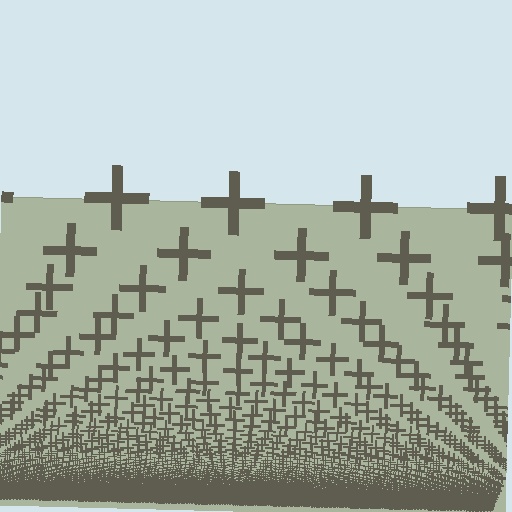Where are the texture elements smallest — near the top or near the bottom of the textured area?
Near the bottom.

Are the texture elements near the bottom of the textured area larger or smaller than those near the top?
Smaller. The gradient is inverted — elements near the bottom are smaller and denser.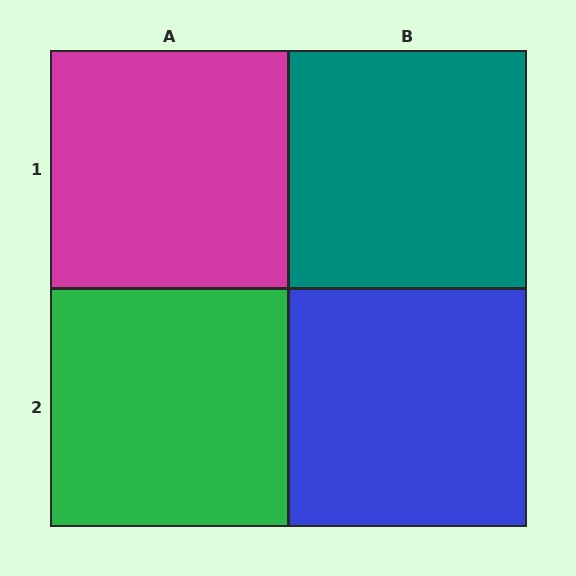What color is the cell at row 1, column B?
Teal.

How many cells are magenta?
1 cell is magenta.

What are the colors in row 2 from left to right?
Green, blue.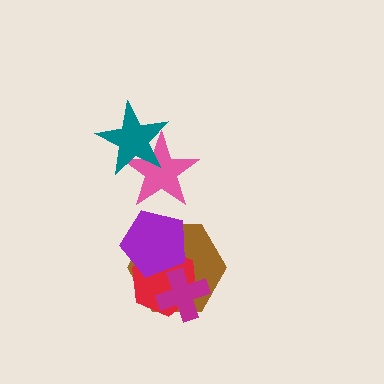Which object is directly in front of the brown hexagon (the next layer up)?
The red hexagon is directly in front of the brown hexagon.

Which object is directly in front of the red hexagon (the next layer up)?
The purple pentagon is directly in front of the red hexagon.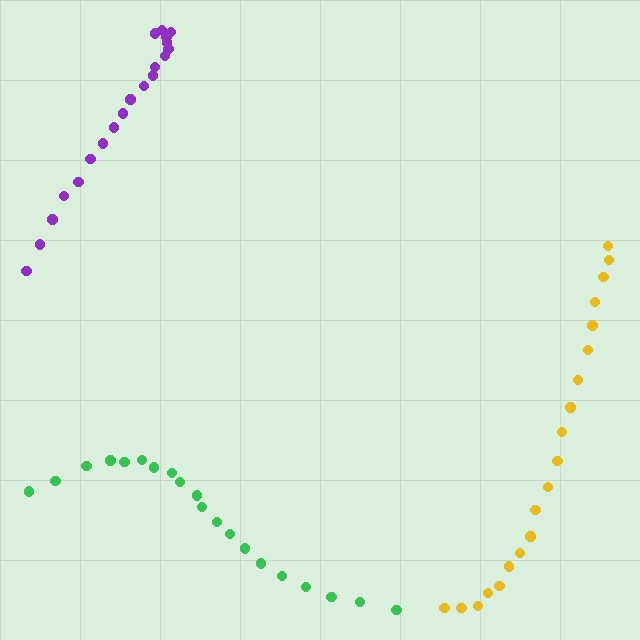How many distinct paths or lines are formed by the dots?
There are 3 distinct paths.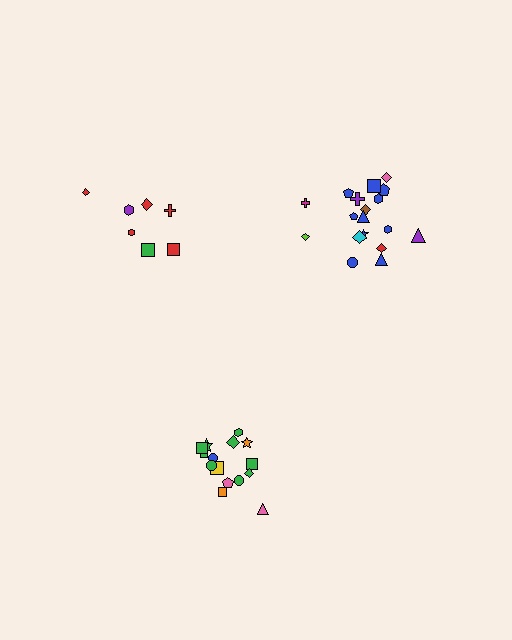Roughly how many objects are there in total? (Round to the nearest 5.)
Roughly 40 objects in total.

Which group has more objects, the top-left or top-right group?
The top-right group.